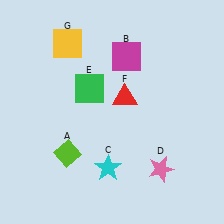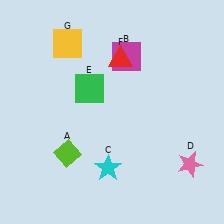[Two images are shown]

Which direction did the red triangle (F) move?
The red triangle (F) moved up.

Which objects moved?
The objects that moved are: the pink star (D), the red triangle (F).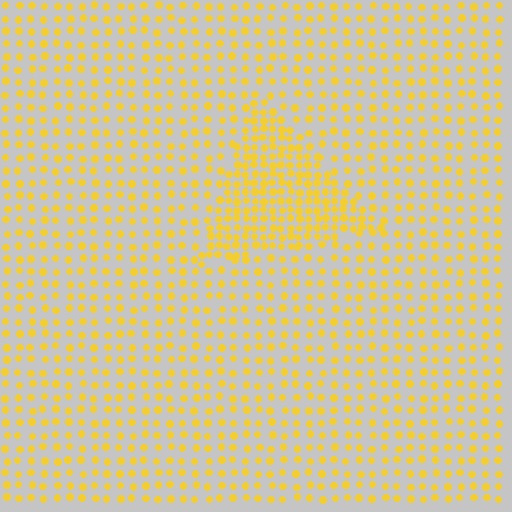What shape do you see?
I see a triangle.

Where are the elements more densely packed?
The elements are more densely packed inside the triangle boundary.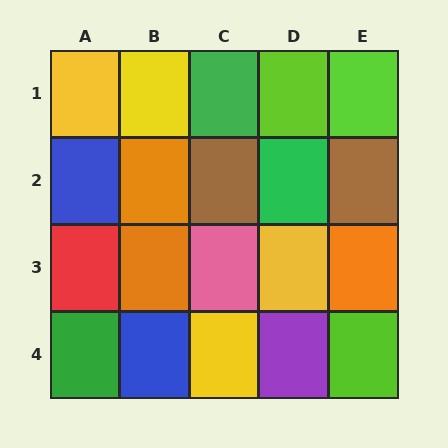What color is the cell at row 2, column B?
Orange.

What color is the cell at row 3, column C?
Pink.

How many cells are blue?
2 cells are blue.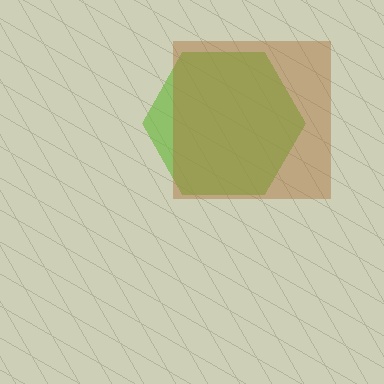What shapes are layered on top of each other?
The layered shapes are: a lime hexagon, a brown square.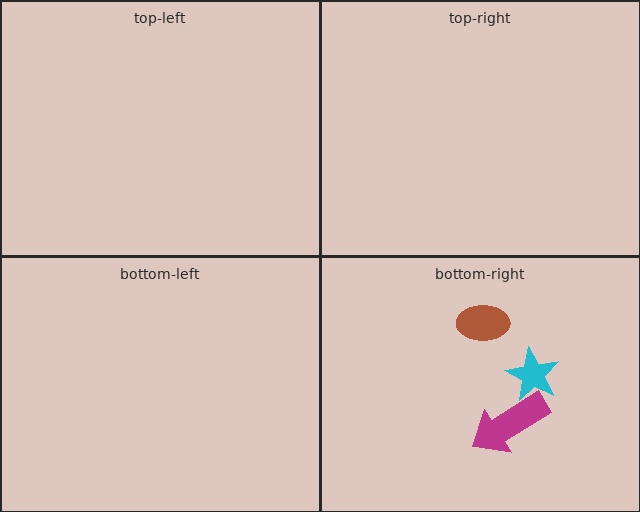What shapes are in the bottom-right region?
The magenta arrow, the brown ellipse, the cyan star.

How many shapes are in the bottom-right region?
3.